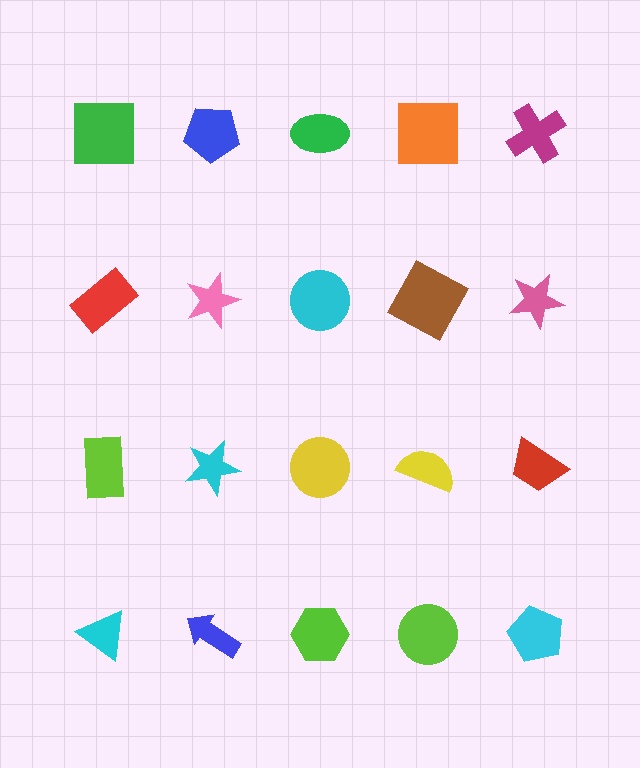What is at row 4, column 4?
A lime circle.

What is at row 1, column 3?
A green ellipse.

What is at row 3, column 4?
A yellow semicircle.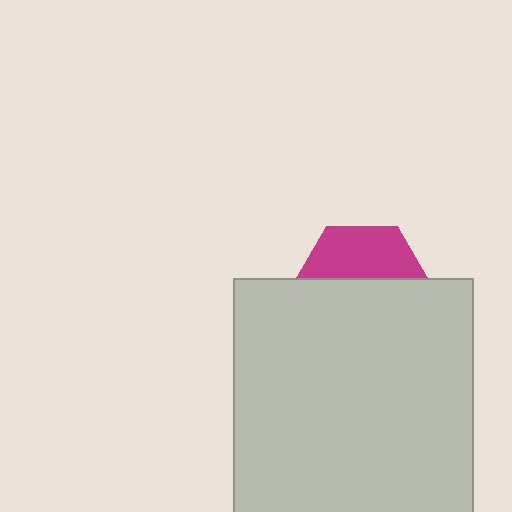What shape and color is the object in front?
The object in front is a light gray rectangle.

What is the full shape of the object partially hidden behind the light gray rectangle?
The partially hidden object is a magenta hexagon.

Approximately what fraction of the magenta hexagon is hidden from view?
Roughly 61% of the magenta hexagon is hidden behind the light gray rectangle.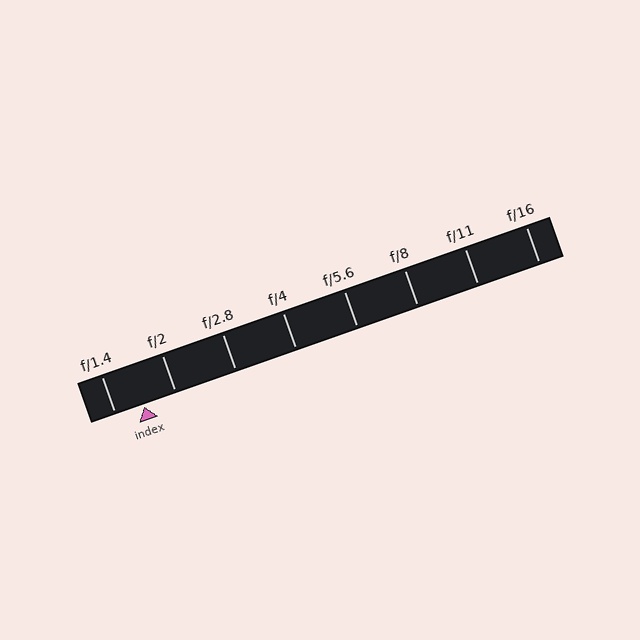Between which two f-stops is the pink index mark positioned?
The index mark is between f/1.4 and f/2.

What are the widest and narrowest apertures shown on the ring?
The widest aperture shown is f/1.4 and the narrowest is f/16.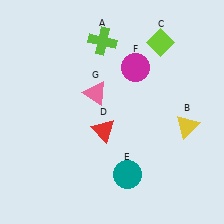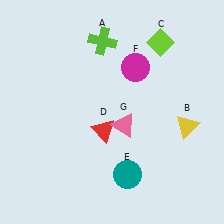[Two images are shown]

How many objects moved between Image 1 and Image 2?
1 object moved between the two images.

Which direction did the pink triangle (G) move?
The pink triangle (G) moved down.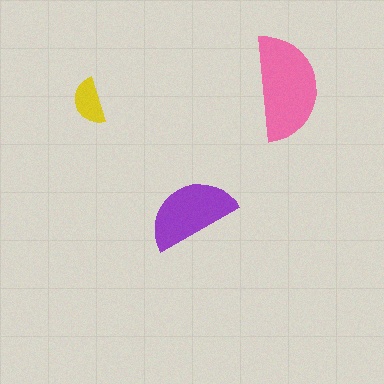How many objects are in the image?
There are 3 objects in the image.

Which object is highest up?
The pink semicircle is topmost.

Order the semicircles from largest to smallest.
the pink one, the purple one, the yellow one.